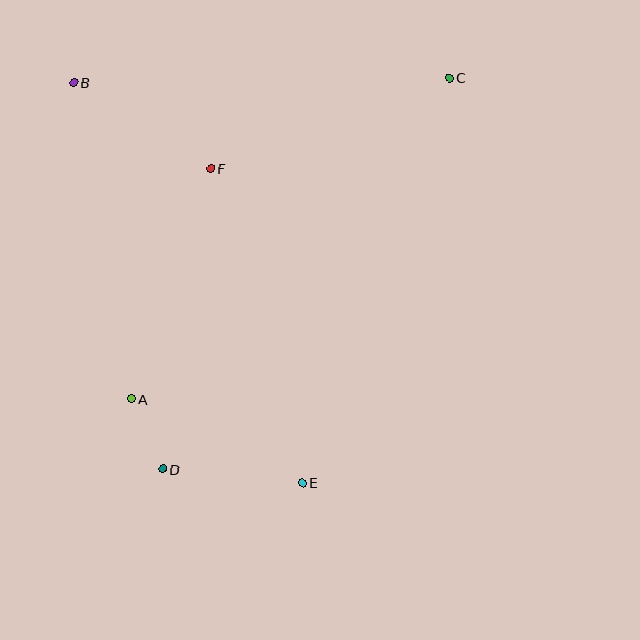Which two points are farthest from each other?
Points C and D are farthest from each other.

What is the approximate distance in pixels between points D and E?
The distance between D and E is approximately 140 pixels.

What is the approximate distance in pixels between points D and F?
The distance between D and F is approximately 304 pixels.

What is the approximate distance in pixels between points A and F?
The distance between A and F is approximately 243 pixels.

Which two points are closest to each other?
Points A and D are closest to each other.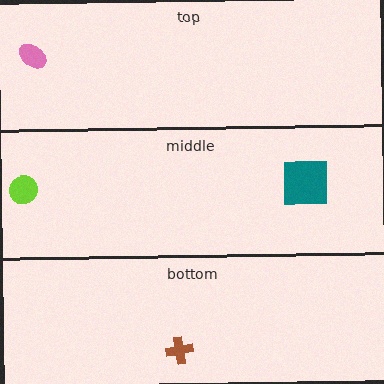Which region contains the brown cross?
The bottom region.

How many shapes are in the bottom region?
1.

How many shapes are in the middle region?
2.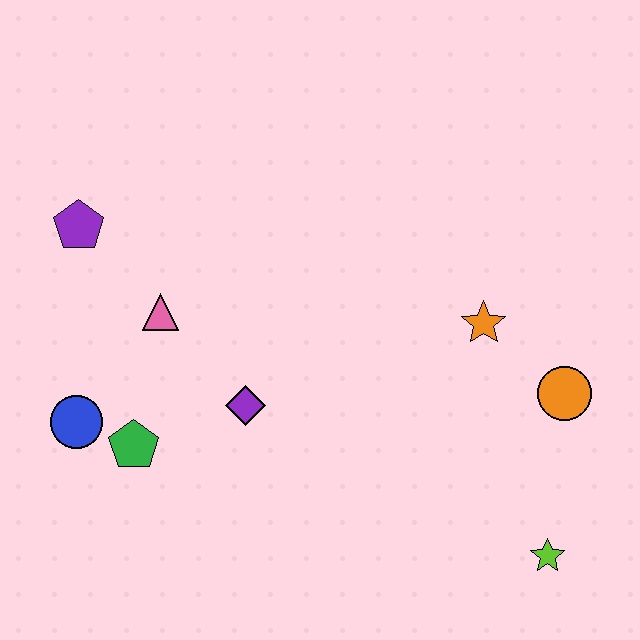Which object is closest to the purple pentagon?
The pink triangle is closest to the purple pentagon.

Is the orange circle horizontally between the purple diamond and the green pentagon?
No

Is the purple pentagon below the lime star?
No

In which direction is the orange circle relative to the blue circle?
The orange circle is to the right of the blue circle.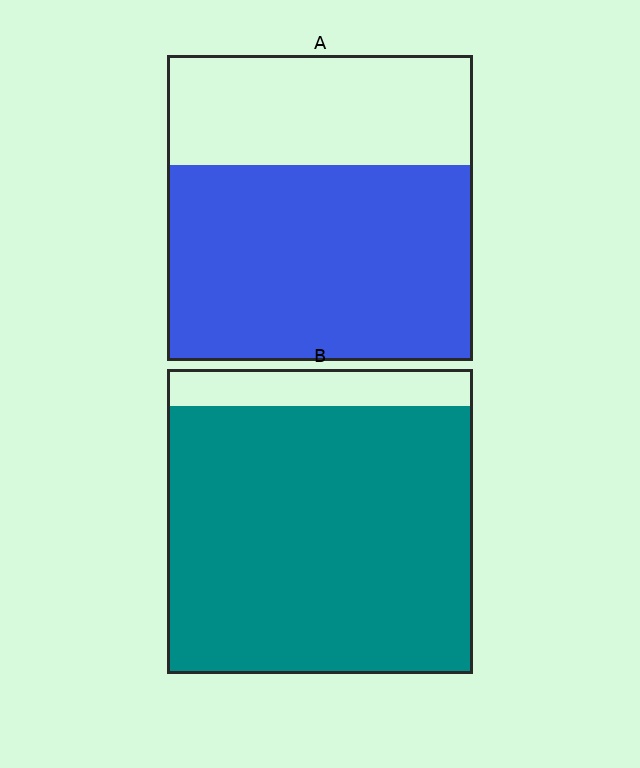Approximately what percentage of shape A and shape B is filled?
A is approximately 65% and B is approximately 90%.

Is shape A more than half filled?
Yes.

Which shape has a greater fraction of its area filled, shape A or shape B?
Shape B.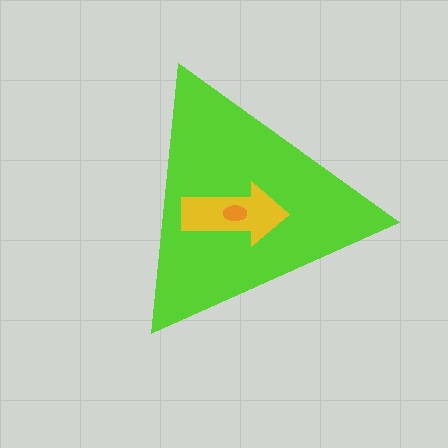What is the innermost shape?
The orange ellipse.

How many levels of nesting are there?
3.